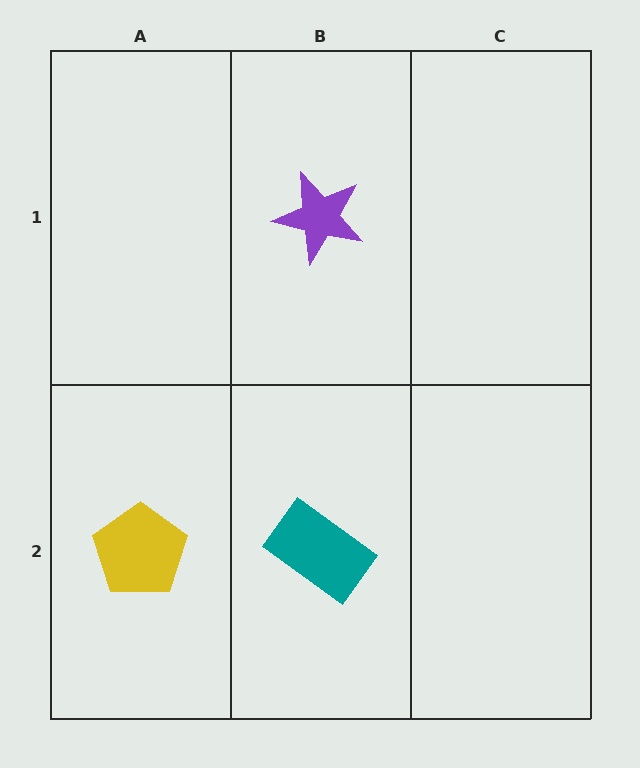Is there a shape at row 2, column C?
No, that cell is empty.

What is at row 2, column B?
A teal rectangle.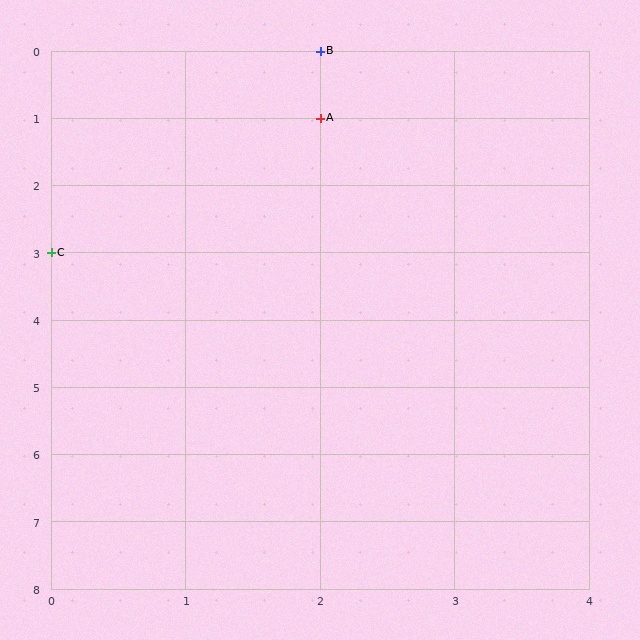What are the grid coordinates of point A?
Point A is at grid coordinates (2, 1).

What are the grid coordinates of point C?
Point C is at grid coordinates (0, 3).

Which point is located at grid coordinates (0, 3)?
Point C is at (0, 3).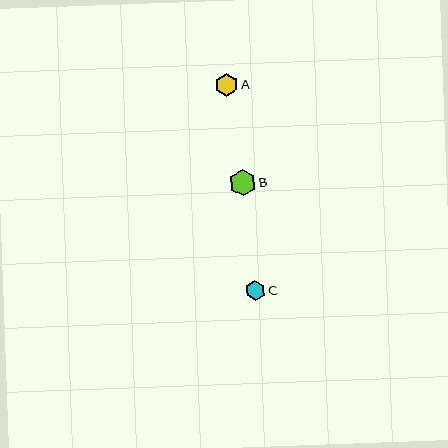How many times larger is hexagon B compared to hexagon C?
Hexagon B is approximately 1.3 times the size of hexagon C.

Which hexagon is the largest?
Hexagon B is the largest with a size of approximately 26 pixels.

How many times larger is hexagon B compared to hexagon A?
Hexagon B is approximately 1.2 times the size of hexagon A.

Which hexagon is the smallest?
Hexagon C is the smallest with a size of approximately 20 pixels.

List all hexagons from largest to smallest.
From largest to smallest: B, A, C.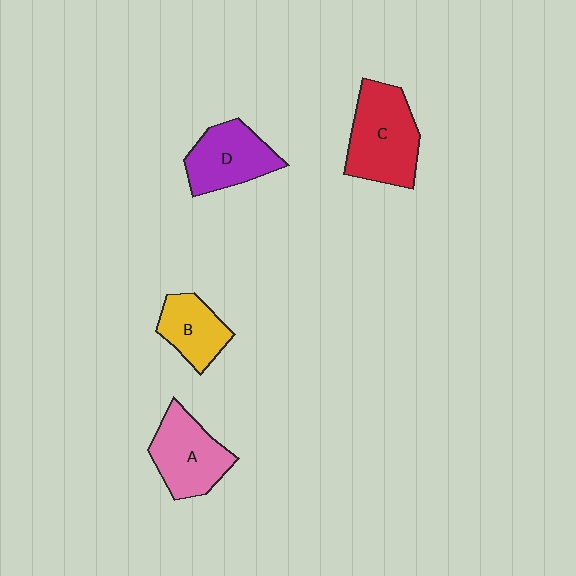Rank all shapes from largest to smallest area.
From largest to smallest: C (red), A (pink), D (purple), B (yellow).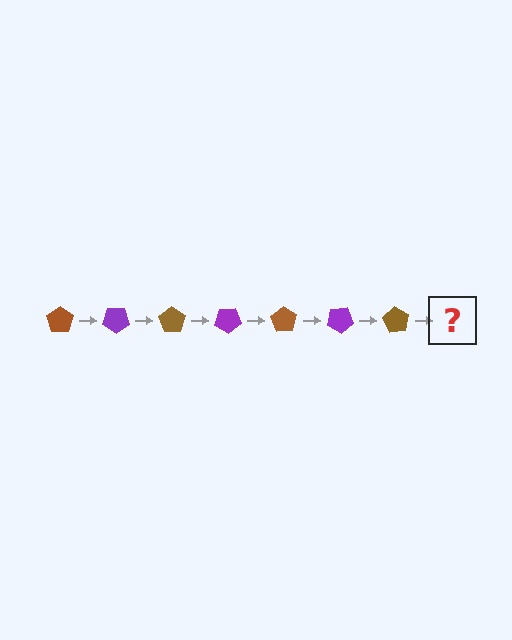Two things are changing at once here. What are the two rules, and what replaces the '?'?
The two rules are that it rotates 35 degrees each step and the color cycles through brown and purple. The '?' should be a purple pentagon, rotated 245 degrees from the start.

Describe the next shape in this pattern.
It should be a purple pentagon, rotated 245 degrees from the start.